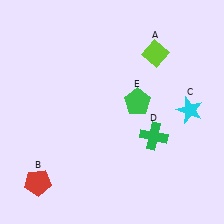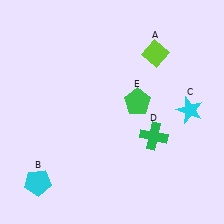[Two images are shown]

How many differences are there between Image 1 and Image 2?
There is 1 difference between the two images.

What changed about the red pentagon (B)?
In Image 1, B is red. In Image 2, it changed to cyan.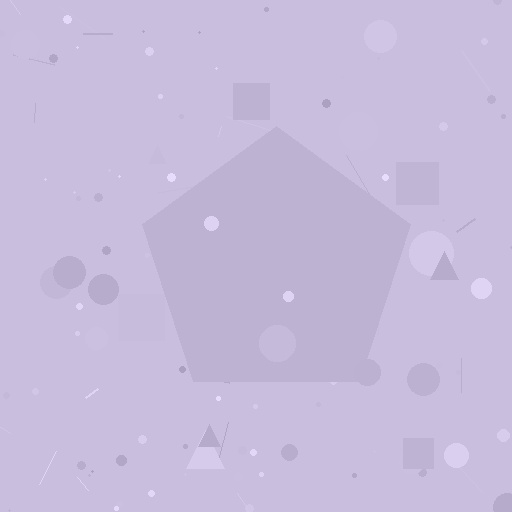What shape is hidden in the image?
A pentagon is hidden in the image.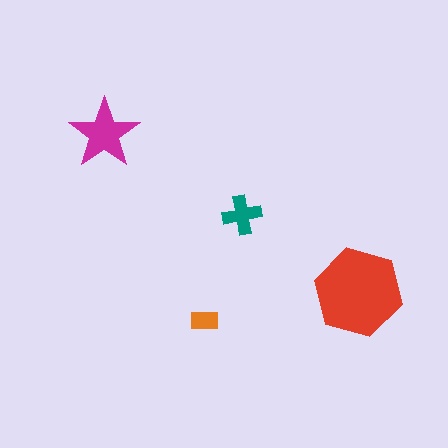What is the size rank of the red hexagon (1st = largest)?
1st.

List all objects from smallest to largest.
The orange rectangle, the teal cross, the magenta star, the red hexagon.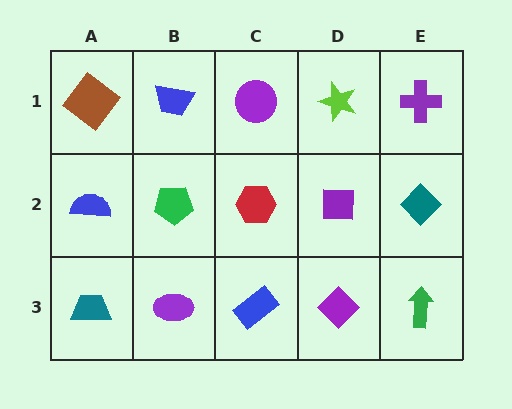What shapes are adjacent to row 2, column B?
A blue trapezoid (row 1, column B), a purple ellipse (row 3, column B), a blue semicircle (row 2, column A), a red hexagon (row 2, column C).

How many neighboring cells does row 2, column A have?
3.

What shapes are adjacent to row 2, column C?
A purple circle (row 1, column C), a blue rectangle (row 3, column C), a green pentagon (row 2, column B), a purple square (row 2, column D).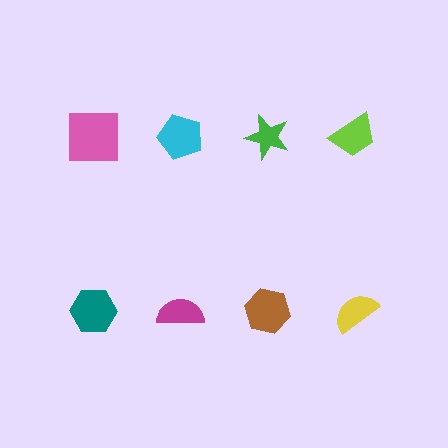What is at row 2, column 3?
A brown hexagon.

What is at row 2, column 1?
A teal hexagon.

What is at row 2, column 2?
A magenta semicircle.